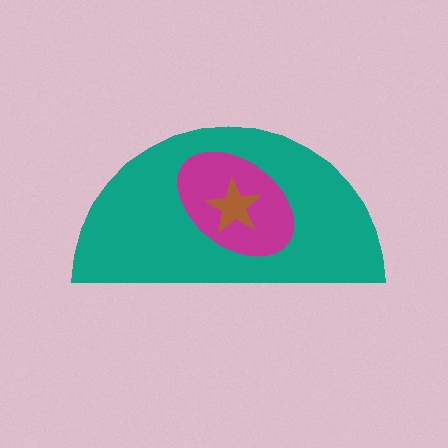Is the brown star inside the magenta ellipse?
Yes.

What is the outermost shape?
The teal semicircle.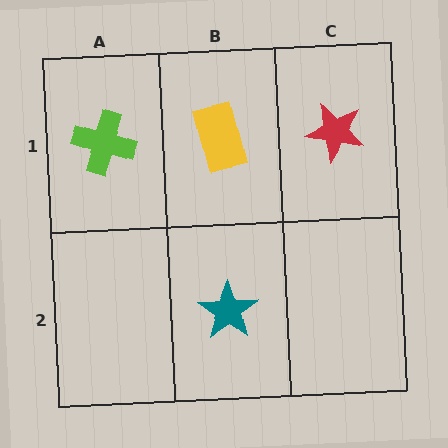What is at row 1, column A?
A lime cross.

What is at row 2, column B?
A teal star.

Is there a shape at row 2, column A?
No, that cell is empty.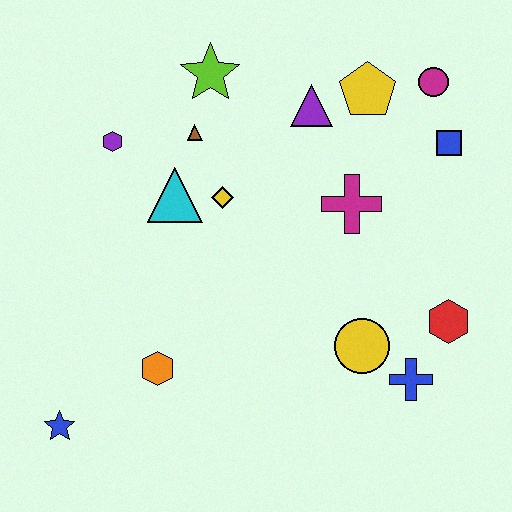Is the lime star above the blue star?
Yes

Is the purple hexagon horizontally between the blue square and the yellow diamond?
No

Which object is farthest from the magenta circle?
The blue star is farthest from the magenta circle.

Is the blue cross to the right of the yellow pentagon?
Yes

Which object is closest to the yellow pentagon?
The purple triangle is closest to the yellow pentagon.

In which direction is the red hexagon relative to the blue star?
The red hexagon is to the right of the blue star.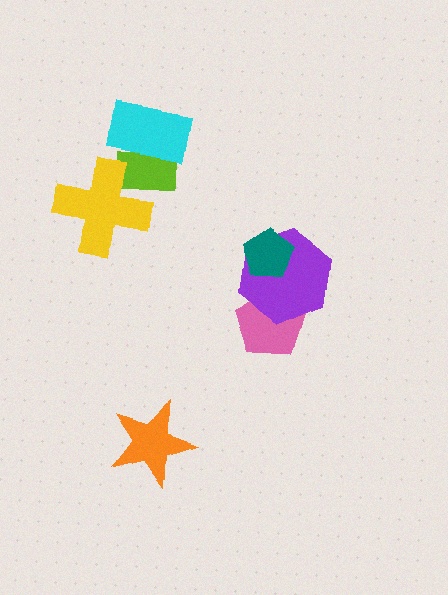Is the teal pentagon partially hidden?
No, no other shape covers it.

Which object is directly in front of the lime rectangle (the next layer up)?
The yellow cross is directly in front of the lime rectangle.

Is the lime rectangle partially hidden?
Yes, it is partially covered by another shape.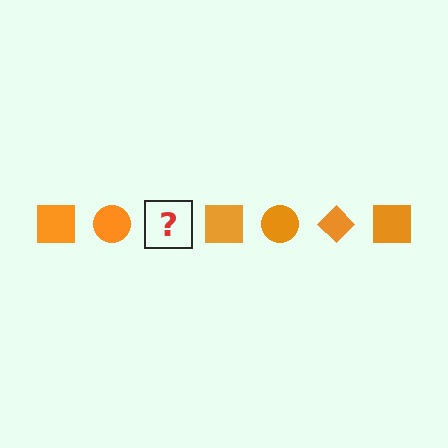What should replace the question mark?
The question mark should be replaced with an orange diamond.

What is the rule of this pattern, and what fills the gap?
The rule is that the pattern cycles through square, circle, diamond shapes in orange. The gap should be filled with an orange diamond.